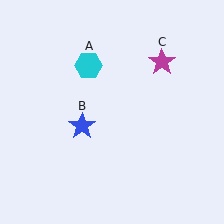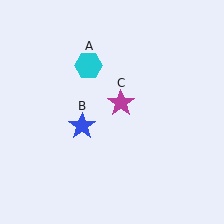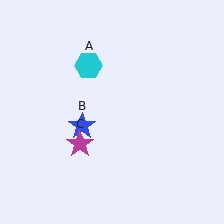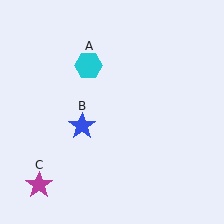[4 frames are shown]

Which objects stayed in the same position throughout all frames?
Cyan hexagon (object A) and blue star (object B) remained stationary.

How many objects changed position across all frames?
1 object changed position: magenta star (object C).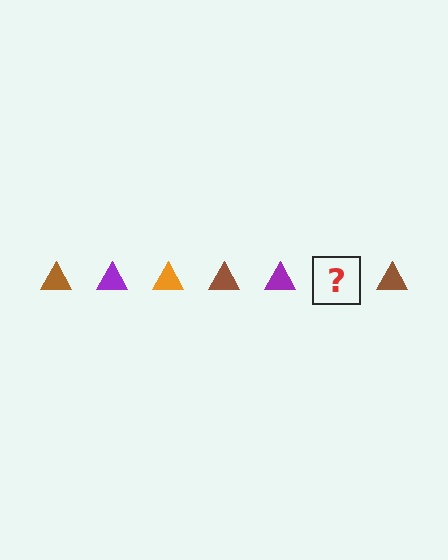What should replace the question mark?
The question mark should be replaced with an orange triangle.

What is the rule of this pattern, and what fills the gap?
The rule is that the pattern cycles through brown, purple, orange triangles. The gap should be filled with an orange triangle.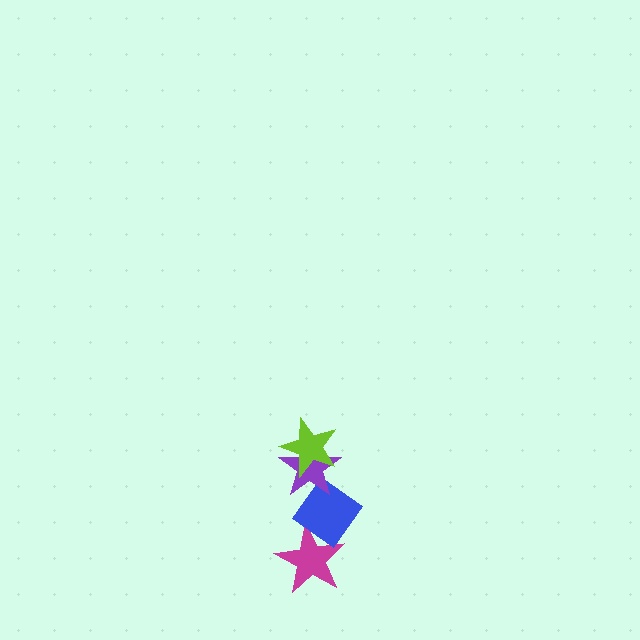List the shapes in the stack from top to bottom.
From top to bottom: the lime star, the purple star, the blue diamond, the magenta star.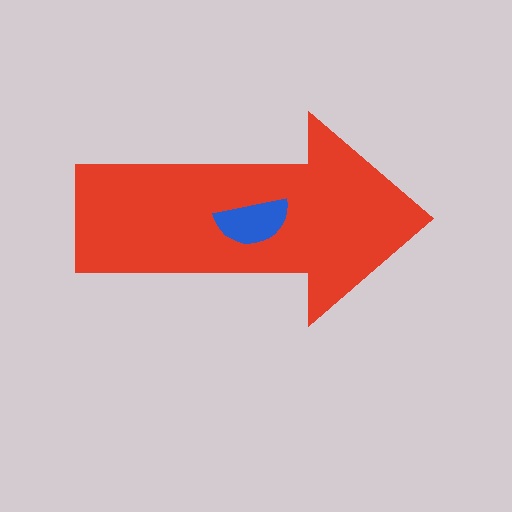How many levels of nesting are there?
2.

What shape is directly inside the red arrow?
The blue semicircle.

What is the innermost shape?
The blue semicircle.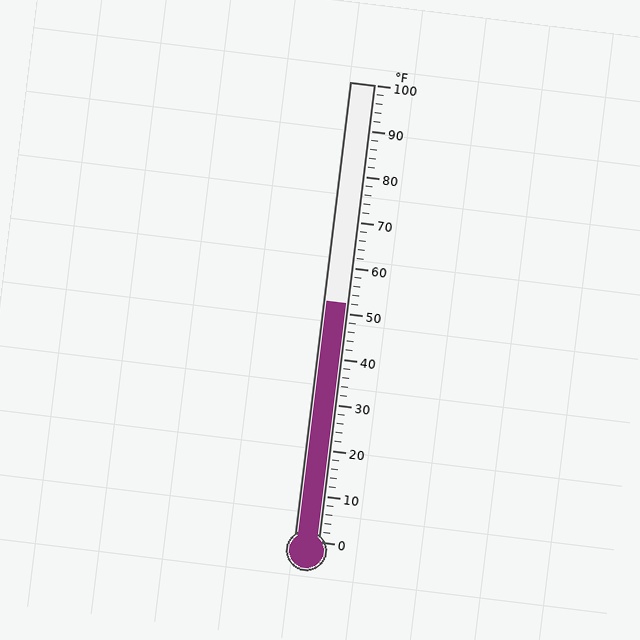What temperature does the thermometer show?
The thermometer shows approximately 52°F.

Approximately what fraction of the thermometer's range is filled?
The thermometer is filled to approximately 50% of its range.